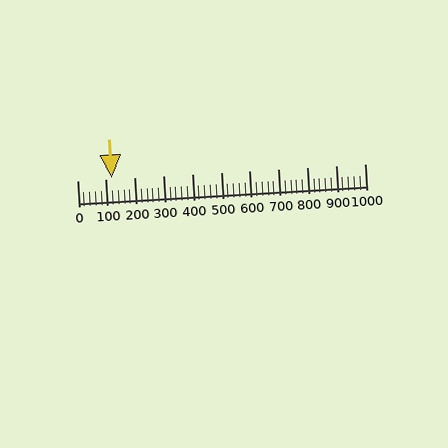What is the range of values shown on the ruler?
The ruler shows values from 0 to 1000.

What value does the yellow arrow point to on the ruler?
The yellow arrow points to approximately 120.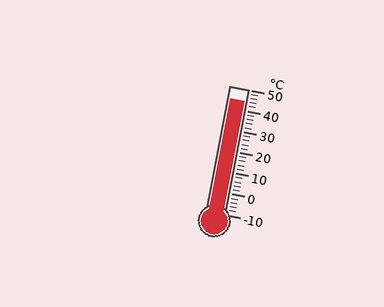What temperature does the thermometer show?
The thermometer shows approximately 44°C.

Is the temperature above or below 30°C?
The temperature is above 30°C.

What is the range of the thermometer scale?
The thermometer scale ranges from -10°C to 50°C.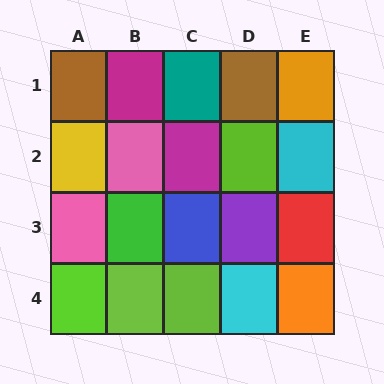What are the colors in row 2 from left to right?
Yellow, pink, magenta, lime, cyan.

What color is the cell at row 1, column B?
Magenta.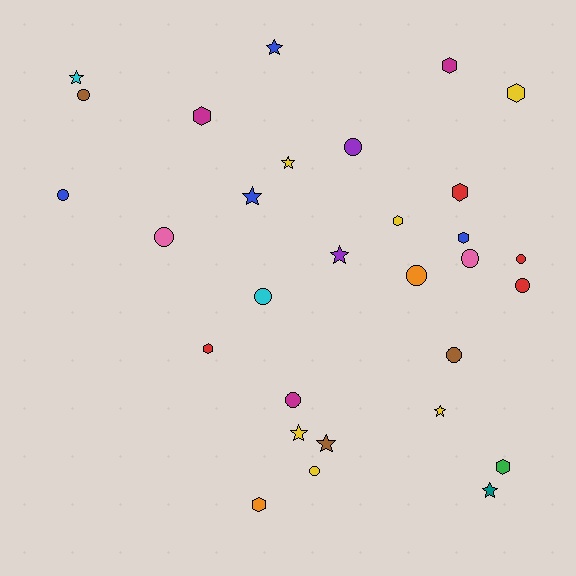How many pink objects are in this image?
There are 2 pink objects.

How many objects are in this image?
There are 30 objects.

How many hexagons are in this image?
There are 9 hexagons.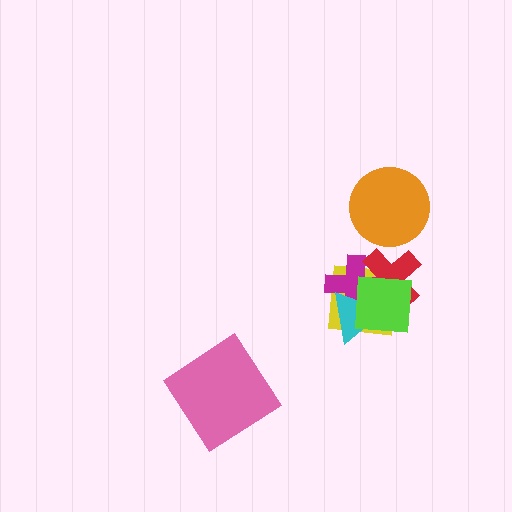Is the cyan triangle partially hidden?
Yes, it is partially covered by another shape.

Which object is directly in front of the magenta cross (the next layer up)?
The red cross is directly in front of the magenta cross.